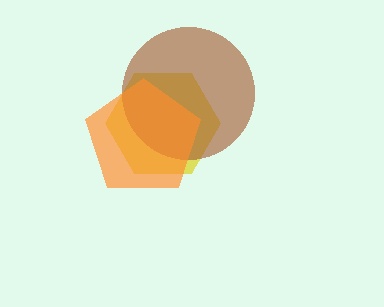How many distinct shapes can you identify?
There are 3 distinct shapes: a yellow hexagon, a brown circle, an orange pentagon.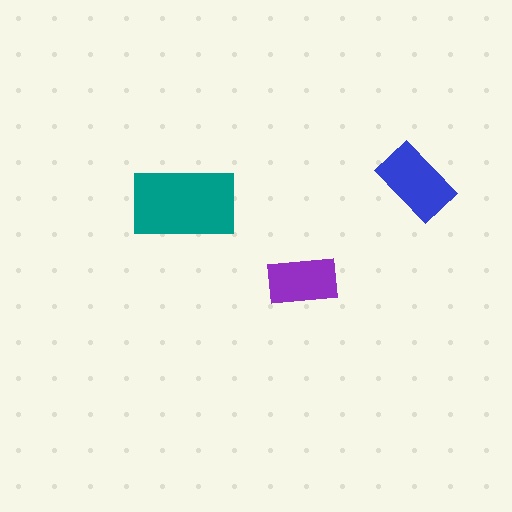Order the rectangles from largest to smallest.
the teal one, the blue one, the purple one.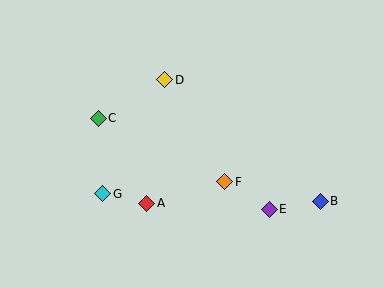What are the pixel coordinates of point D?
Point D is at (165, 80).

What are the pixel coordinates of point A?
Point A is at (147, 203).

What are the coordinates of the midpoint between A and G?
The midpoint between A and G is at (125, 199).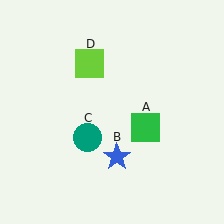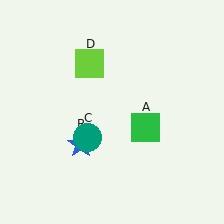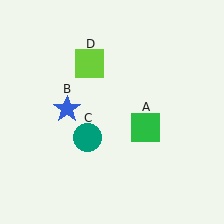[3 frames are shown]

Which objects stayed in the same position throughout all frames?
Green square (object A) and teal circle (object C) and lime square (object D) remained stationary.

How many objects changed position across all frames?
1 object changed position: blue star (object B).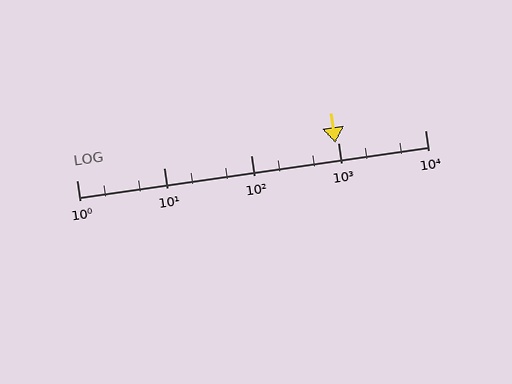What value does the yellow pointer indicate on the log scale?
The pointer indicates approximately 940.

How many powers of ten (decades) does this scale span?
The scale spans 4 decades, from 1 to 10000.